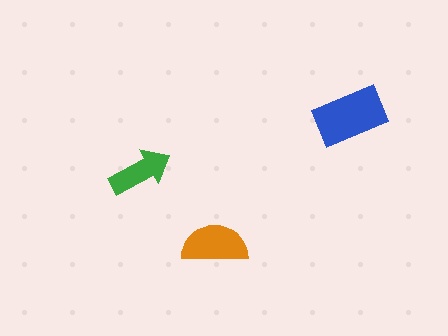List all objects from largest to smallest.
The blue rectangle, the orange semicircle, the green arrow.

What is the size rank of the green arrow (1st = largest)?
3rd.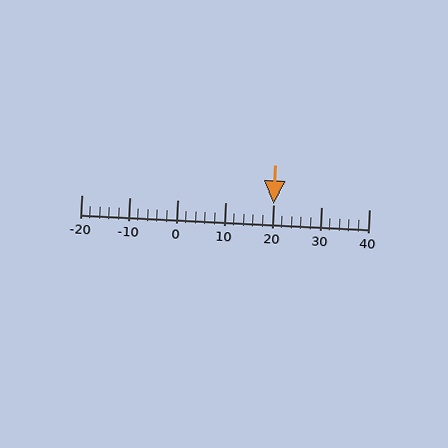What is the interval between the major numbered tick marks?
The major tick marks are spaced 10 units apart.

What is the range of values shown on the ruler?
The ruler shows values from -20 to 40.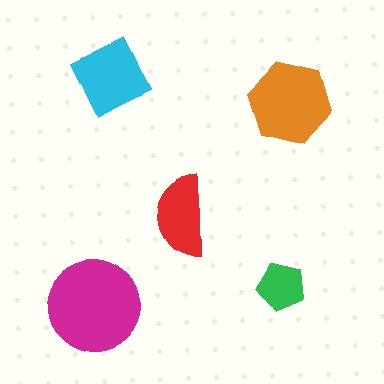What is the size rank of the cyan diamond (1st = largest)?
3rd.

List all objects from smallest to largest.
The green pentagon, the red semicircle, the cyan diamond, the orange hexagon, the magenta circle.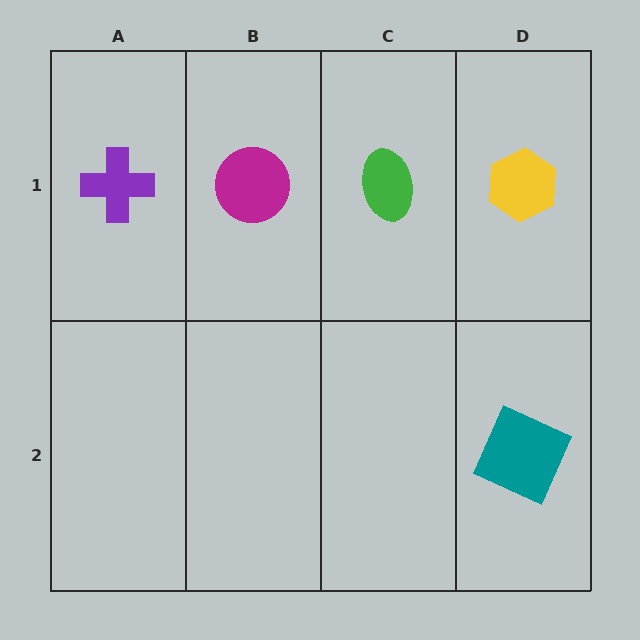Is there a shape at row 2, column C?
No, that cell is empty.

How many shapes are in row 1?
4 shapes.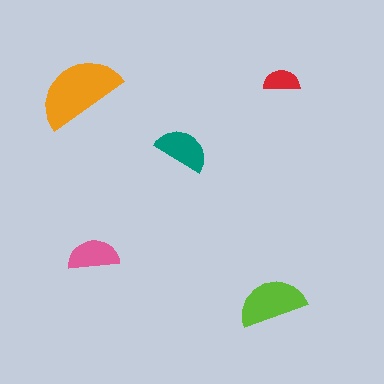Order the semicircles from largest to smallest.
the orange one, the lime one, the teal one, the pink one, the red one.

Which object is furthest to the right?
The red semicircle is rightmost.